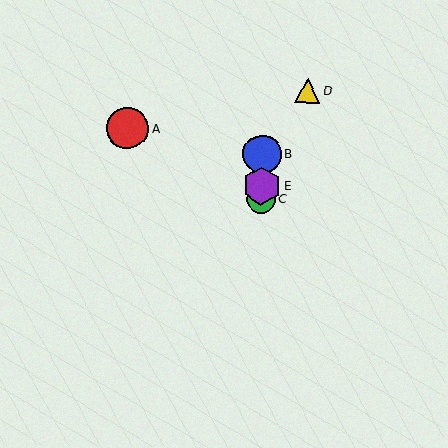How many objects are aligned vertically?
3 objects (B, C, E) are aligned vertically.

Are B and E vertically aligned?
Yes, both are at x≈262.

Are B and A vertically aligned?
No, B is at x≈262 and A is at x≈128.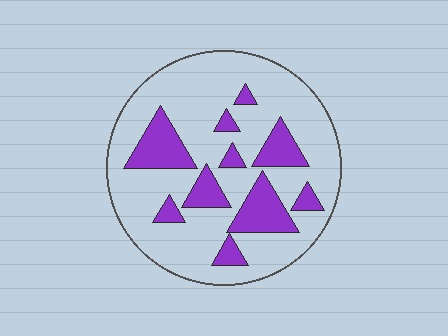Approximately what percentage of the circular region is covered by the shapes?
Approximately 25%.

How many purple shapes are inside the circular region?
10.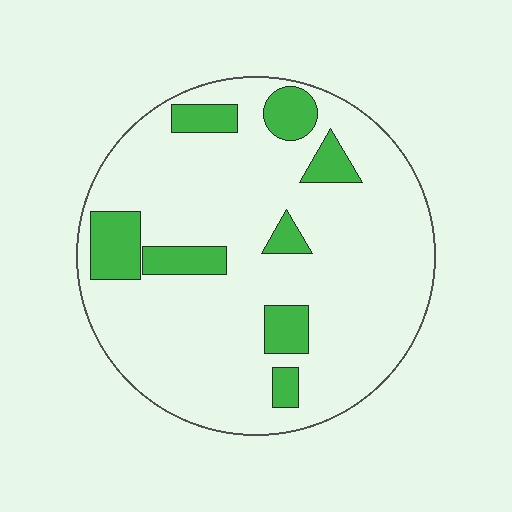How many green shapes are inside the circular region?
8.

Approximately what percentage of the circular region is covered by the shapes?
Approximately 15%.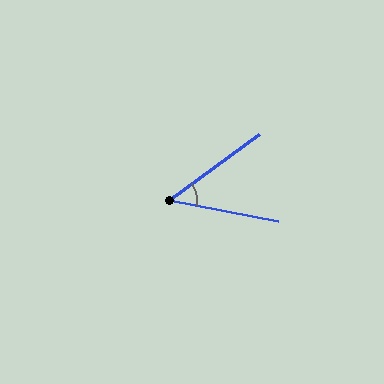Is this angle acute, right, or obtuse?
It is acute.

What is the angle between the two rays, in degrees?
Approximately 47 degrees.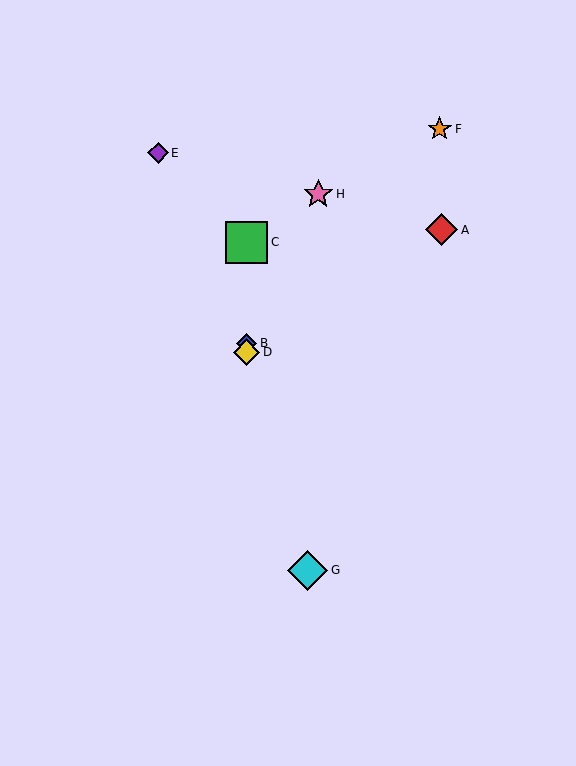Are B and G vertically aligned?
No, B is at x≈246 and G is at x≈308.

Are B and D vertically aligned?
Yes, both are at x≈246.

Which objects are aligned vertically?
Objects B, C, D are aligned vertically.